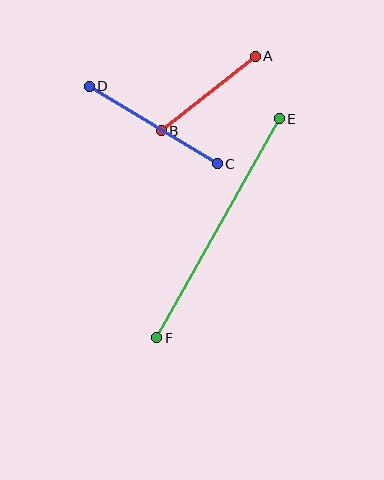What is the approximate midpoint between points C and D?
The midpoint is at approximately (153, 125) pixels.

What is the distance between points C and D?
The distance is approximately 150 pixels.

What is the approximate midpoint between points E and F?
The midpoint is at approximately (218, 228) pixels.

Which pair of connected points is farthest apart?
Points E and F are farthest apart.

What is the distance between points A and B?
The distance is approximately 120 pixels.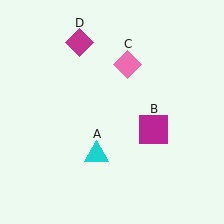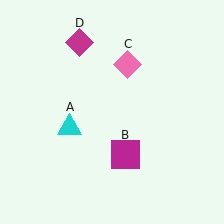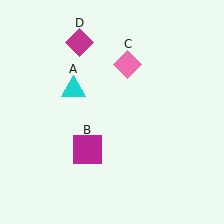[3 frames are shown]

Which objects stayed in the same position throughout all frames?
Pink diamond (object C) and magenta diamond (object D) remained stationary.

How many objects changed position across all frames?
2 objects changed position: cyan triangle (object A), magenta square (object B).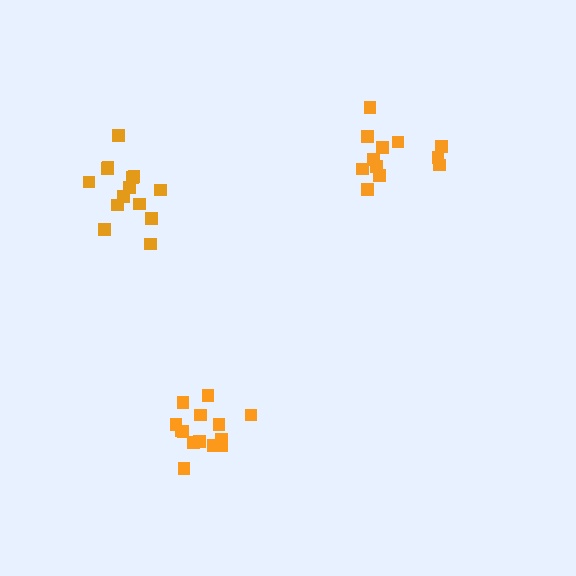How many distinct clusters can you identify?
There are 3 distinct clusters.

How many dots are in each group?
Group 1: 14 dots, Group 2: 12 dots, Group 3: 14 dots (40 total).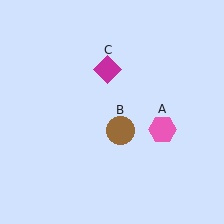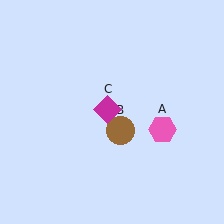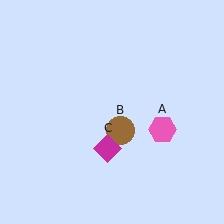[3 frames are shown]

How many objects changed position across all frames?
1 object changed position: magenta diamond (object C).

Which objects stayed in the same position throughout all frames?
Pink hexagon (object A) and brown circle (object B) remained stationary.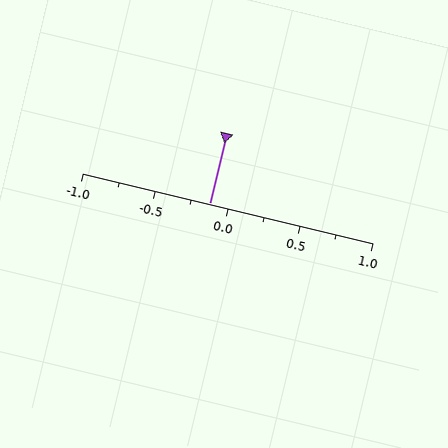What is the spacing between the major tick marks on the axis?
The major ticks are spaced 0.5 apart.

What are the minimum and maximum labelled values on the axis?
The axis runs from -1.0 to 1.0.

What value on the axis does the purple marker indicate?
The marker indicates approximately -0.12.